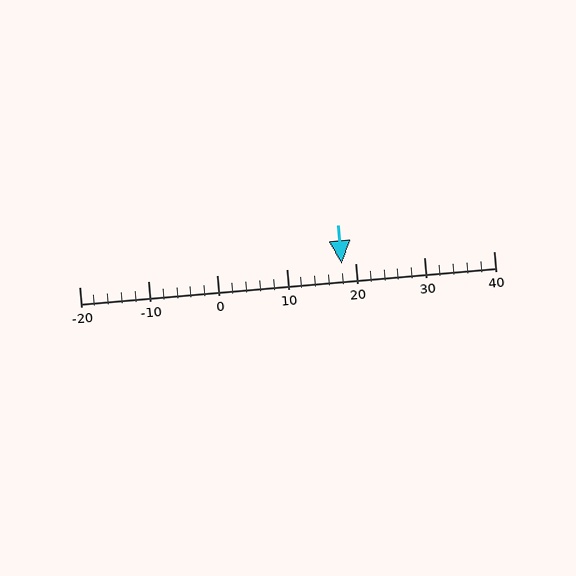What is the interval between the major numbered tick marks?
The major tick marks are spaced 10 units apart.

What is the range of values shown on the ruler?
The ruler shows values from -20 to 40.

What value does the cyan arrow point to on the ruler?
The cyan arrow points to approximately 18.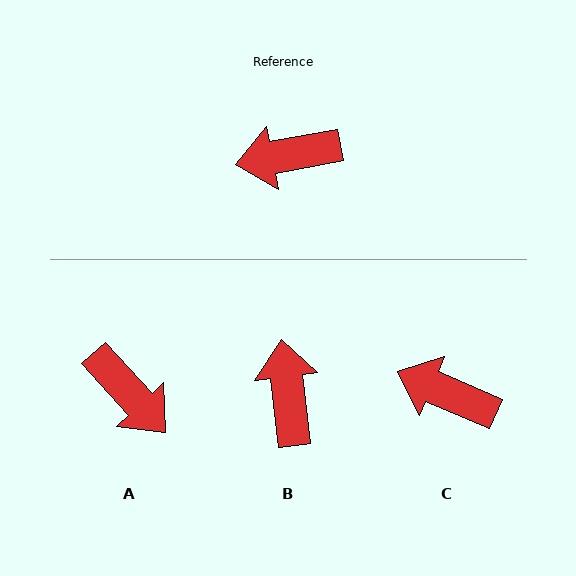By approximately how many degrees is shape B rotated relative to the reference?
Approximately 94 degrees clockwise.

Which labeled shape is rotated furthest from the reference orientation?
A, about 122 degrees away.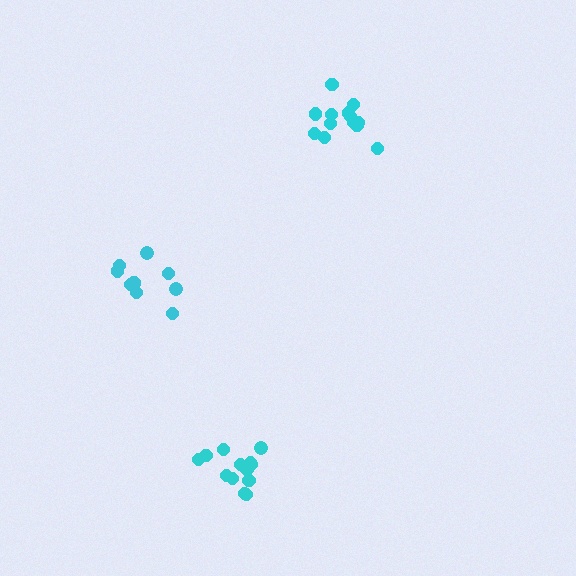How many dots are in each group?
Group 1: 13 dots, Group 2: 10 dots, Group 3: 13 dots (36 total).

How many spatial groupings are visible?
There are 3 spatial groupings.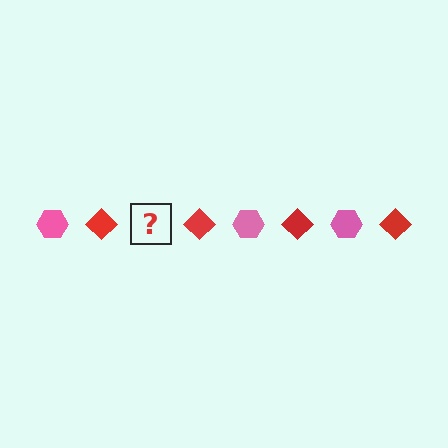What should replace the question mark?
The question mark should be replaced with a pink hexagon.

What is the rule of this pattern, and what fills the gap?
The rule is that the pattern alternates between pink hexagon and red diamond. The gap should be filled with a pink hexagon.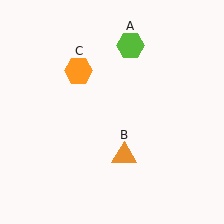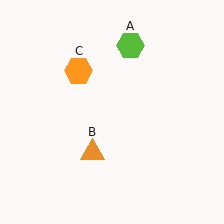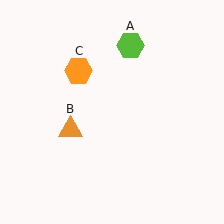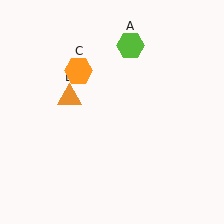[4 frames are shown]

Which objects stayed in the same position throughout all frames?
Lime hexagon (object A) and orange hexagon (object C) remained stationary.